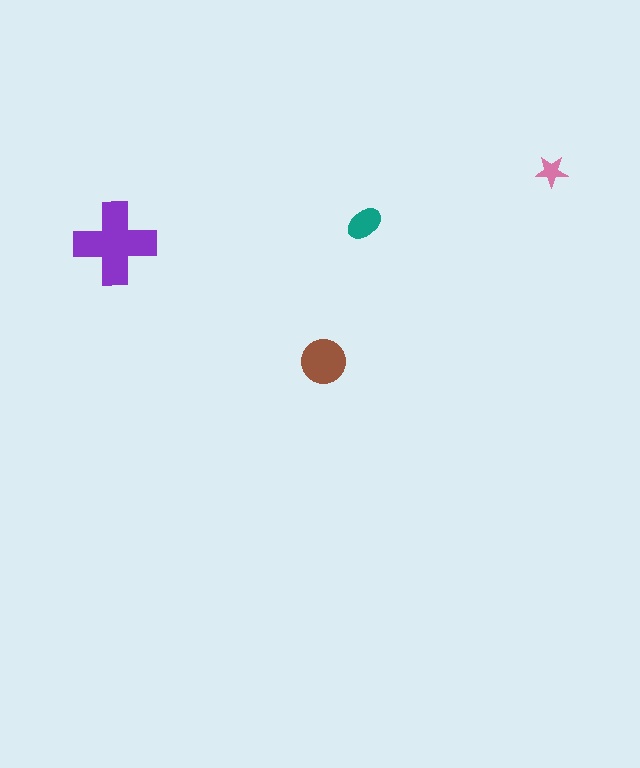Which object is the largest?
The purple cross.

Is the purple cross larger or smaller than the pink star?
Larger.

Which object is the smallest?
The pink star.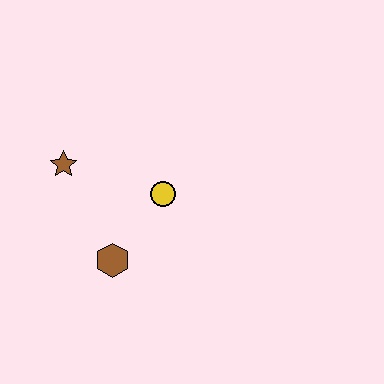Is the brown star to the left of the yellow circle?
Yes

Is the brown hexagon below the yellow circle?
Yes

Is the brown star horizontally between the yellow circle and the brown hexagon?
No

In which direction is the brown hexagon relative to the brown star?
The brown hexagon is below the brown star.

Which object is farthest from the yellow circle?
The brown star is farthest from the yellow circle.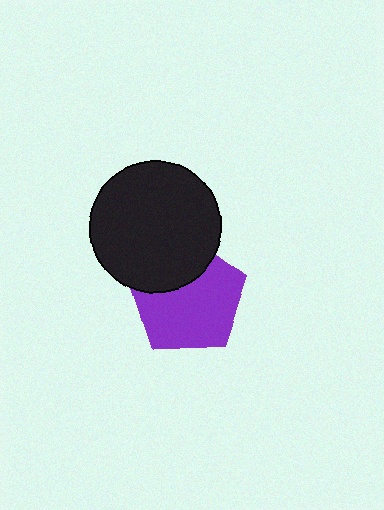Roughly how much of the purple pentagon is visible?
Most of it is visible (roughly 69%).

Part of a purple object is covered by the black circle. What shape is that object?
It is a pentagon.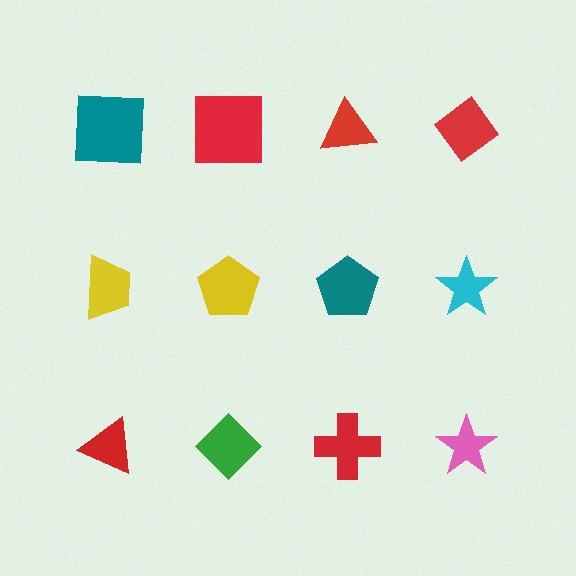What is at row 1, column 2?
A red square.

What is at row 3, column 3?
A red cross.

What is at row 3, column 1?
A red triangle.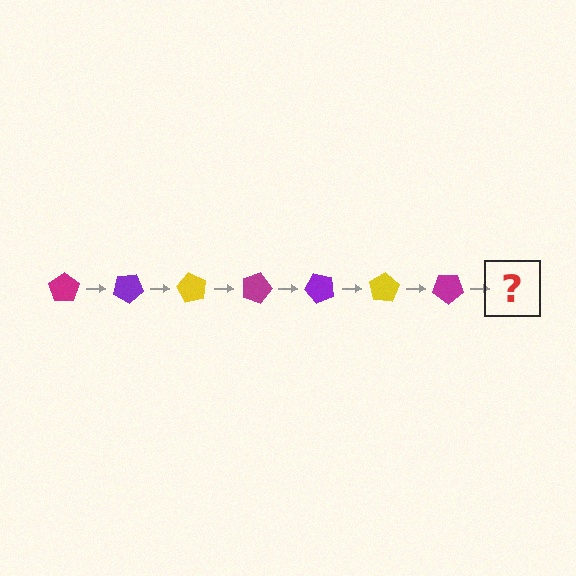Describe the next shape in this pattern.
It should be a purple pentagon, rotated 210 degrees from the start.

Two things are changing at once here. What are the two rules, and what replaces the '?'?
The two rules are that it rotates 30 degrees each step and the color cycles through magenta, purple, and yellow. The '?' should be a purple pentagon, rotated 210 degrees from the start.